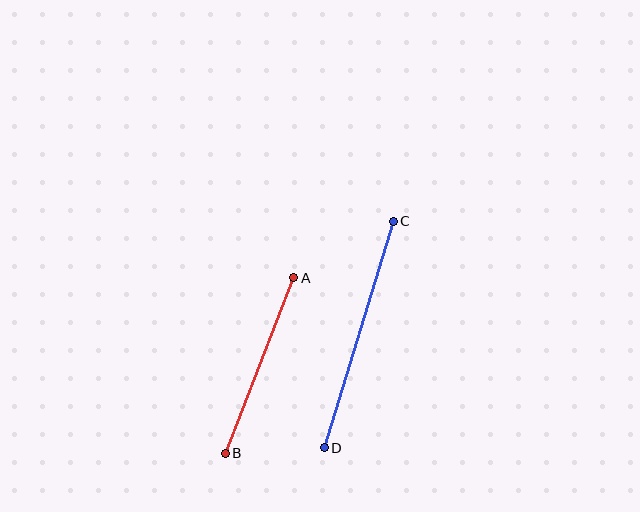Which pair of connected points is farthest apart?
Points C and D are farthest apart.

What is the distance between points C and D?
The distance is approximately 237 pixels.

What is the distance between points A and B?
The distance is approximately 189 pixels.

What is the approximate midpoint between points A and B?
The midpoint is at approximately (260, 365) pixels.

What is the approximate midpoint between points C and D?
The midpoint is at approximately (359, 334) pixels.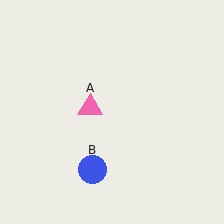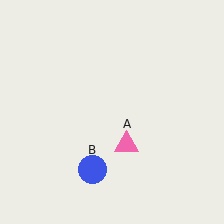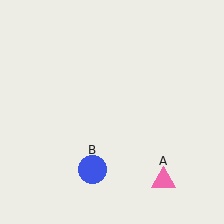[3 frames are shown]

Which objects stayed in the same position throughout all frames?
Blue circle (object B) remained stationary.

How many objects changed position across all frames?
1 object changed position: pink triangle (object A).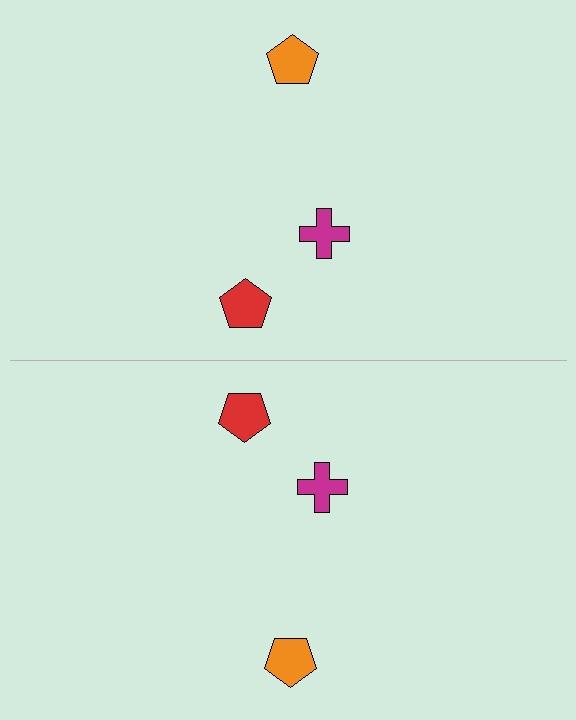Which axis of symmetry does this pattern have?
The pattern has a horizontal axis of symmetry running through the center of the image.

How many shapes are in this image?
There are 6 shapes in this image.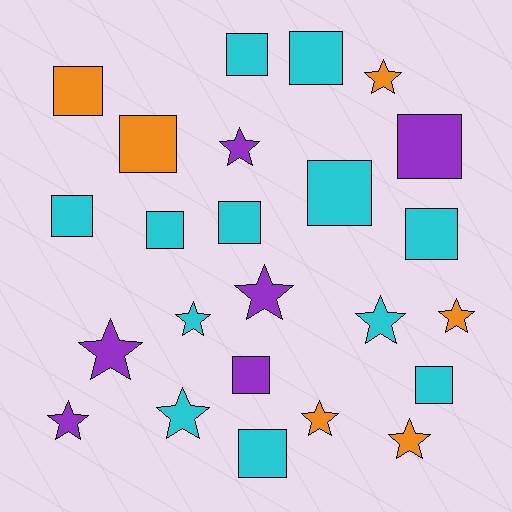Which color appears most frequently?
Cyan, with 12 objects.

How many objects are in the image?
There are 24 objects.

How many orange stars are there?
There are 4 orange stars.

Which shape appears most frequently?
Square, with 13 objects.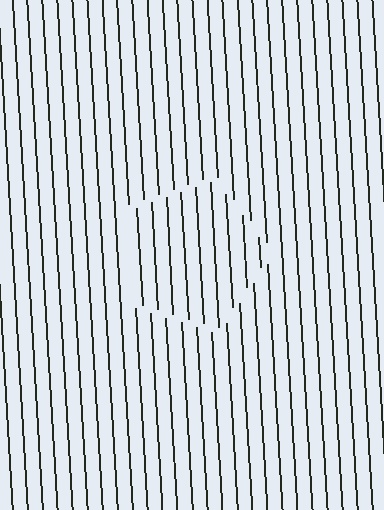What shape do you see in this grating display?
An illusory pentagon. The interior of the shape contains the same grating, shifted by half a period — the contour is defined by the phase discontinuity where line-ends from the inner and outer gratings abut.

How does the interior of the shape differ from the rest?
The interior of the shape contains the same grating, shifted by half a period — the contour is defined by the phase discontinuity where line-ends from the inner and outer gratings abut.